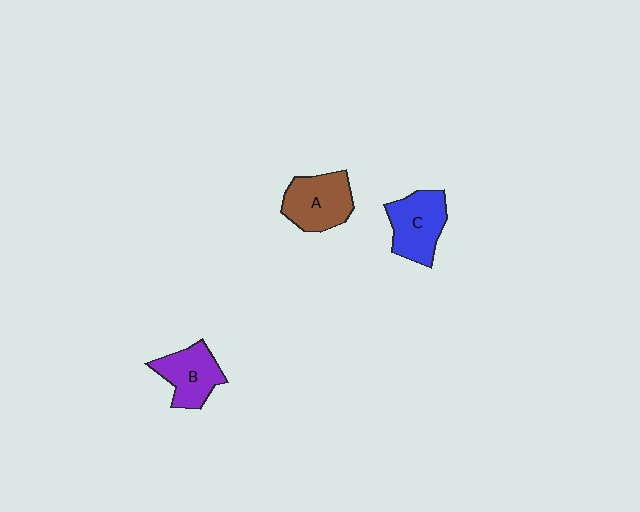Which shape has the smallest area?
Shape B (purple).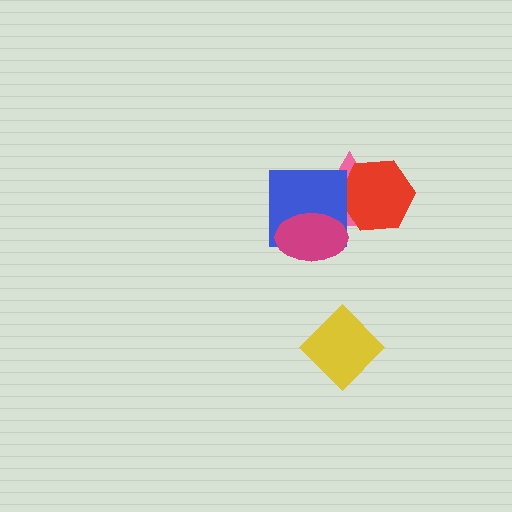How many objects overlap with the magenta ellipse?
2 objects overlap with the magenta ellipse.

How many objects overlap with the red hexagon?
1 object overlaps with the red hexagon.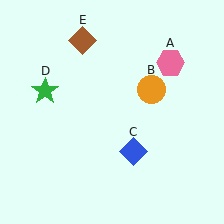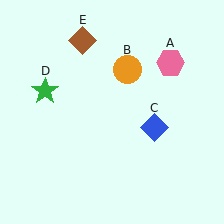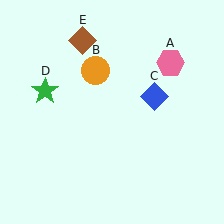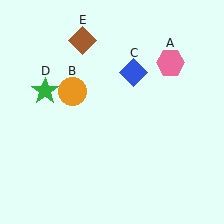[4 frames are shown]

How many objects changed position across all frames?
2 objects changed position: orange circle (object B), blue diamond (object C).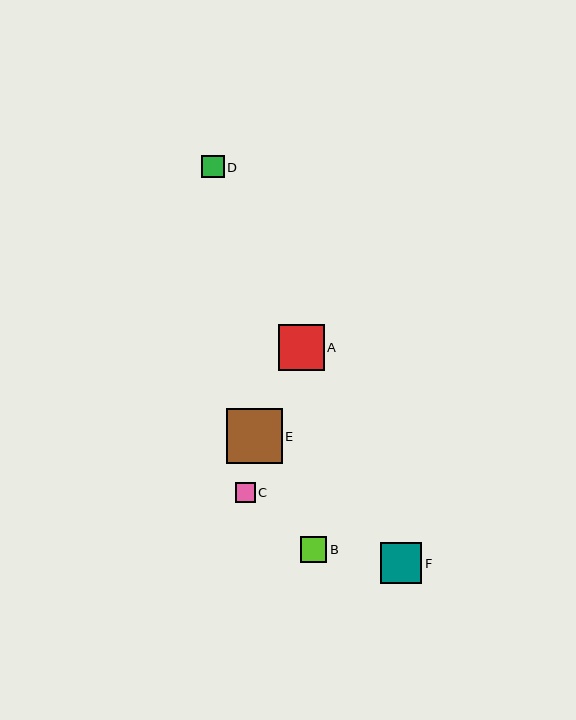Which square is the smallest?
Square C is the smallest with a size of approximately 20 pixels.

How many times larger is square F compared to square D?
Square F is approximately 1.8 times the size of square D.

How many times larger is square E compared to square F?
Square E is approximately 1.4 times the size of square F.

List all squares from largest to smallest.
From largest to smallest: E, A, F, B, D, C.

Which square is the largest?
Square E is the largest with a size of approximately 55 pixels.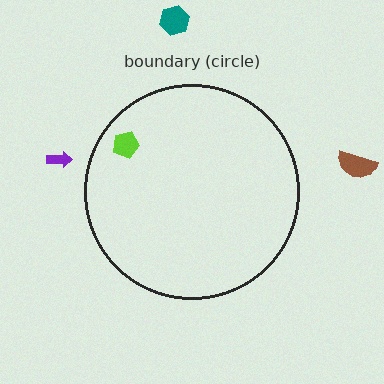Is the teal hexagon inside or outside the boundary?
Outside.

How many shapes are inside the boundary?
1 inside, 3 outside.